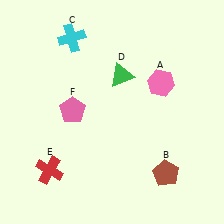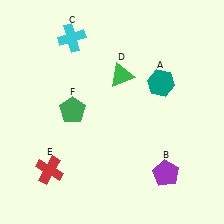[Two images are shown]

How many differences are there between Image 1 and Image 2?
There are 3 differences between the two images.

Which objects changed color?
A changed from pink to teal. B changed from brown to purple. F changed from pink to green.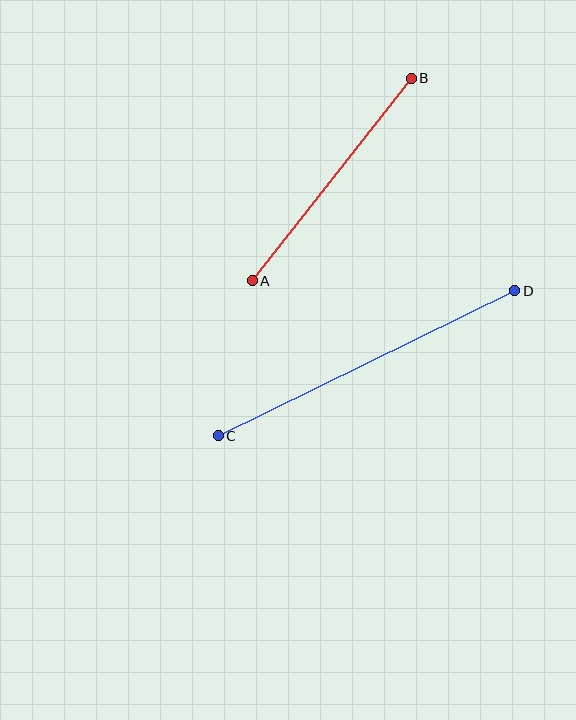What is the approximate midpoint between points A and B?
The midpoint is at approximately (332, 180) pixels.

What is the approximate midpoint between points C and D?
The midpoint is at approximately (366, 363) pixels.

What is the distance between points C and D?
The distance is approximately 330 pixels.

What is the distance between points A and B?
The distance is approximately 258 pixels.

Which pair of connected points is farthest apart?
Points C and D are farthest apart.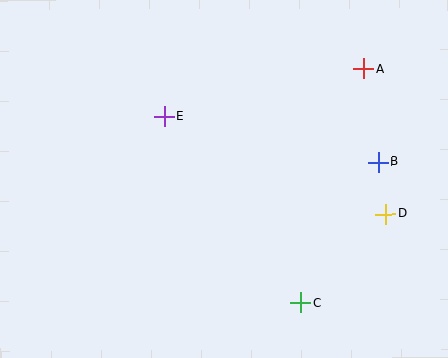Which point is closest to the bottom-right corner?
Point D is closest to the bottom-right corner.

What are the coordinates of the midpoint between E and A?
The midpoint between E and A is at (264, 92).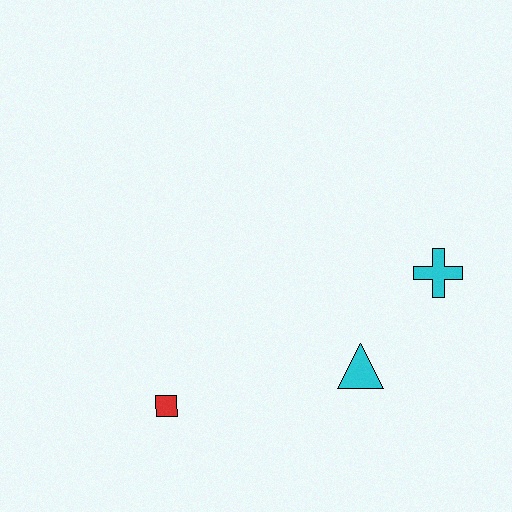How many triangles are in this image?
There is 1 triangle.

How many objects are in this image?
There are 3 objects.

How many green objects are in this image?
There are no green objects.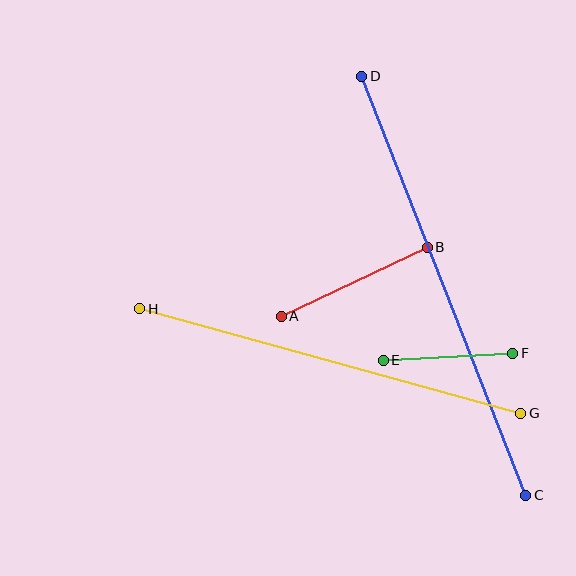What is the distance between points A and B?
The distance is approximately 162 pixels.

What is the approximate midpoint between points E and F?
The midpoint is at approximately (448, 357) pixels.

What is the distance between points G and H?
The distance is approximately 395 pixels.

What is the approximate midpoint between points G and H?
The midpoint is at approximately (330, 361) pixels.